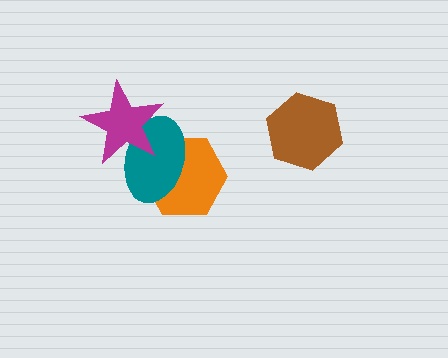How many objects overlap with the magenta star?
1 object overlaps with the magenta star.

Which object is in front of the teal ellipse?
The magenta star is in front of the teal ellipse.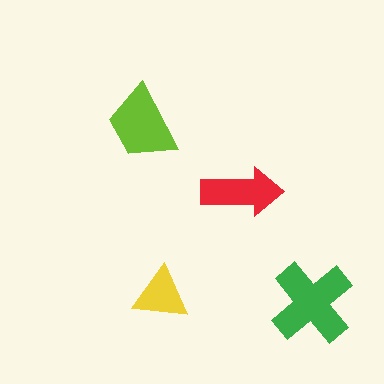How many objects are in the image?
There are 4 objects in the image.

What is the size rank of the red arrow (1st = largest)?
3rd.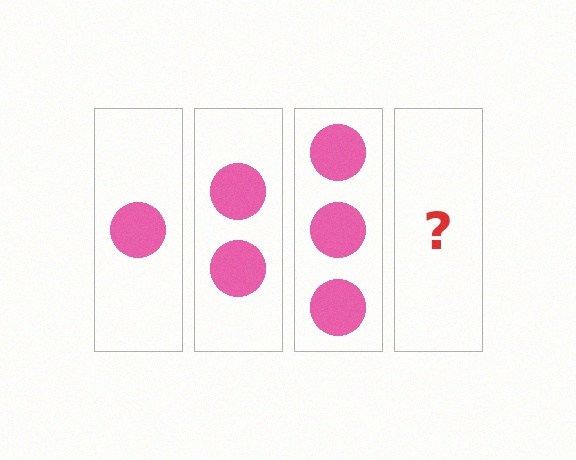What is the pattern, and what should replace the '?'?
The pattern is that each step adds one more circle. The '?' should be 4 circles.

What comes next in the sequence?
The next element should be 4 circles.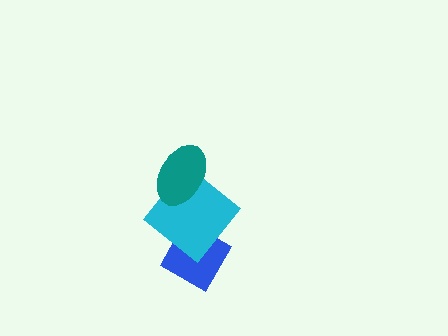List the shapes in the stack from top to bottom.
From top to bottom: the teal ellipse, the cyan diamond, the blue diamond.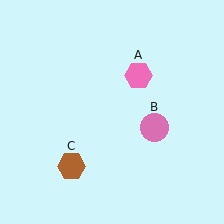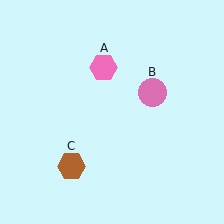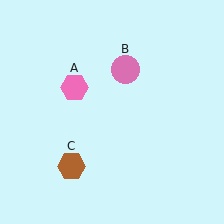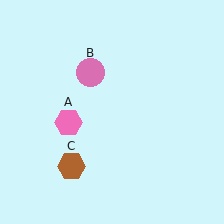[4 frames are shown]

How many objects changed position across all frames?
2 objects changed position: pink hexagon (object A), pink circle (object B).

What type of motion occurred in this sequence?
The pink hexagon (object A), pink circle (object B) rotated counterclockwise around the center of the scene.